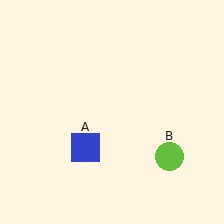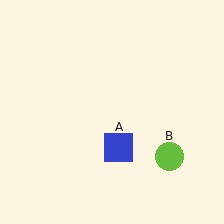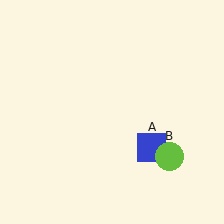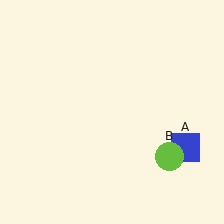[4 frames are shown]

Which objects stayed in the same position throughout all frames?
Lime circle (object B) remained stationary.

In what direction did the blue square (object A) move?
The blue square (object A) moved right.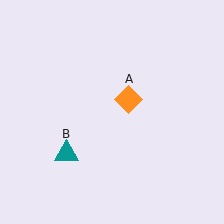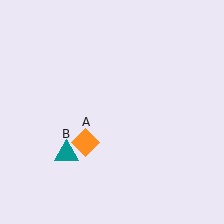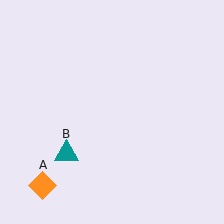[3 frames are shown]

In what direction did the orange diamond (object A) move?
The orange diamond (object A) moved down and to the left.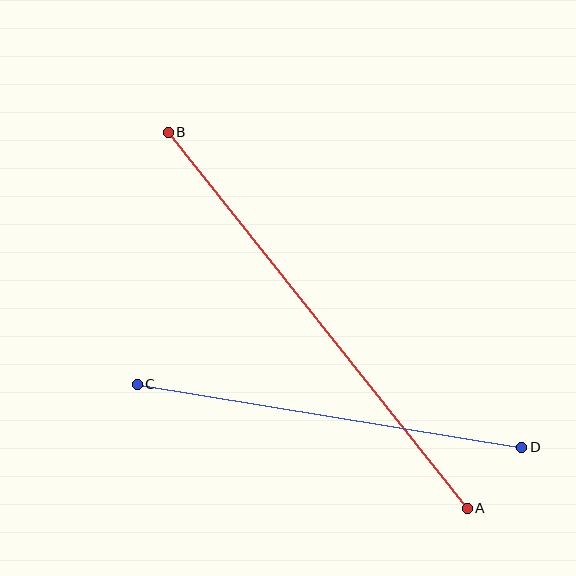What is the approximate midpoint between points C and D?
The midpoint is at approximately (330, 416) pixels.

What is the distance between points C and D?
The distance is approximately 390 pixels.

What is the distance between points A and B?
The distance is approximately 480 pixels.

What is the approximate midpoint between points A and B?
The midpoint is at approximately (318, 320) pixels.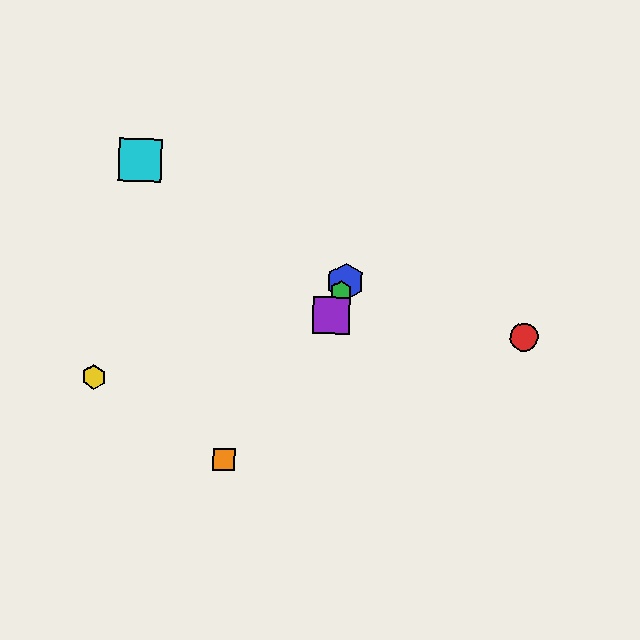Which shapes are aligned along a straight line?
The blue hexagon, the green hexagon, the purple square are aligned along a straight line.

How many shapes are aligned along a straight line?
3 shapes (the blue hexagon, the green hexagon, the purple square) are aligned along a straight line.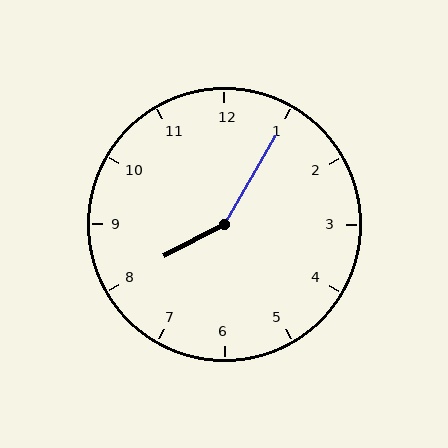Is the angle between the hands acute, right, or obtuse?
It is obtuse.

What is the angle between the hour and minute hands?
Approximately 148 degrees.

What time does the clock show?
8:05.